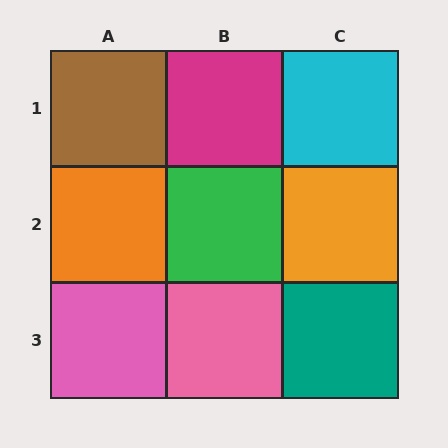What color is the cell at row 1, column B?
Magenta.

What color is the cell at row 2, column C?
Orange.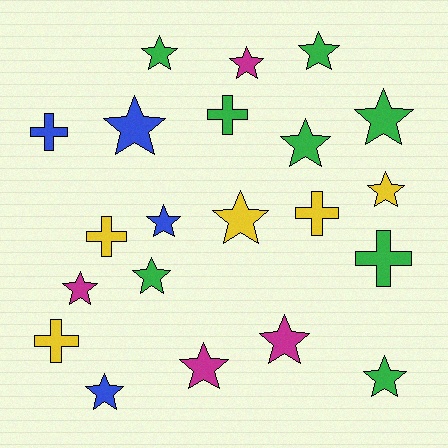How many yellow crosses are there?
There are 3 yellow crosses.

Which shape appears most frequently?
Star, with 15 objects.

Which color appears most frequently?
Green, with 8 objects.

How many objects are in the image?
There are 21 objects.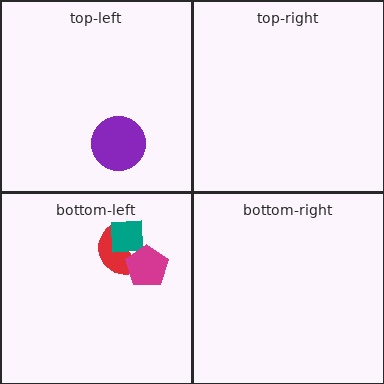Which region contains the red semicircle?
The bottom-left region.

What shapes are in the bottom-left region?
The red semicircle, the teal square, the magenta pentagon.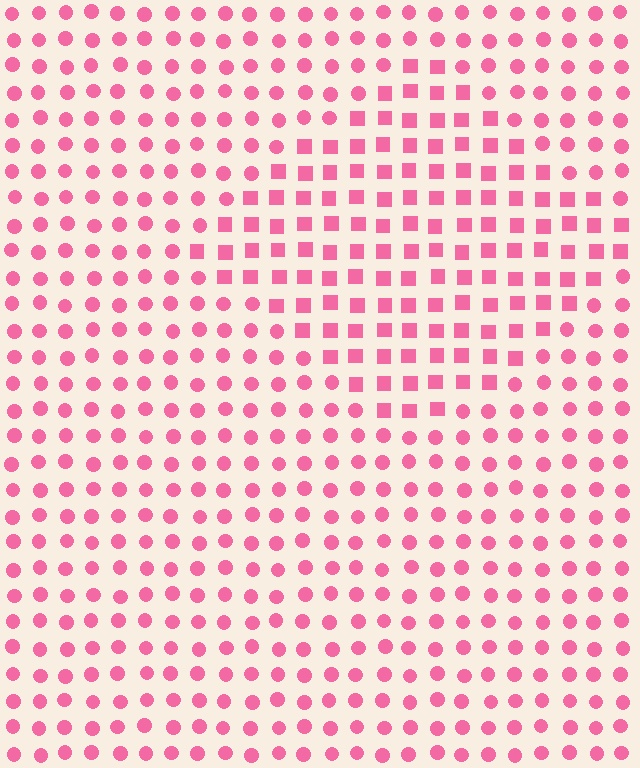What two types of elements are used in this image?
The image uses squares inside the diamond region and circles outside it.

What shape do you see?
I see a diamond.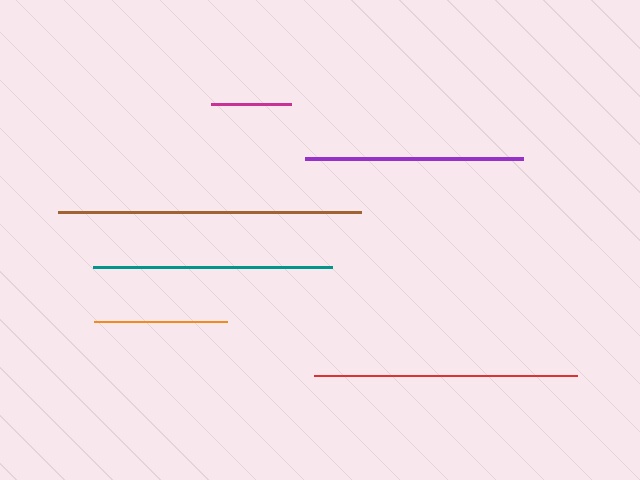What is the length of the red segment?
The red segment is approximately 263 pixels long.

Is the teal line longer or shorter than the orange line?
The teal line is longer than the orange line.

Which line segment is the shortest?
The magenta line is the shortest at approximately 81 pixels.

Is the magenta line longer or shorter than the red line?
The red line is longer than the magenta line.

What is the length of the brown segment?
The brown segment is approximately 302 pixels long.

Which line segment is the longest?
The brown line is the longest at approximately 302 pixels.